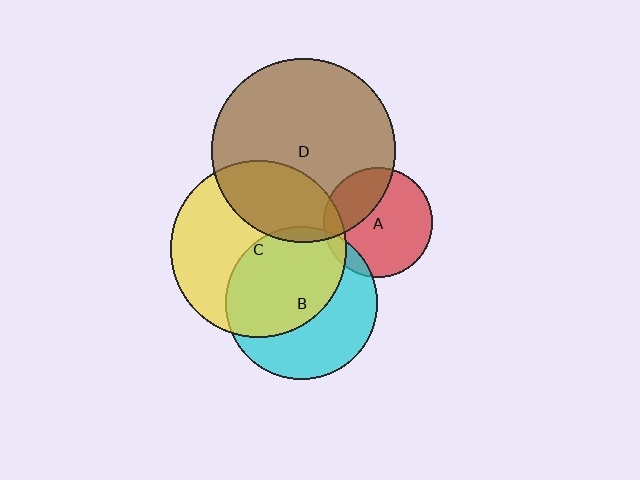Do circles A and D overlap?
Yes.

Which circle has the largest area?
Circle D (brown).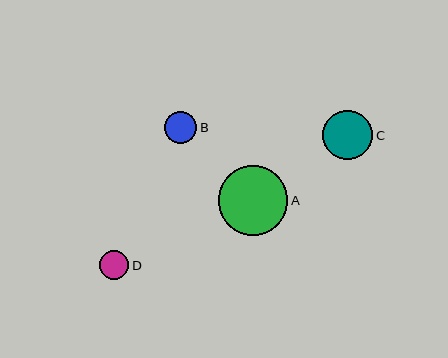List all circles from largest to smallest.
From largest to smallest: A, C, B, D.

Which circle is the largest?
Circle A is the largest with a size of approximately 69 pixels.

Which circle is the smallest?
Circle D is the smallest with a size of approximately 29 pixels.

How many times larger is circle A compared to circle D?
Circle A is approximately 2.4 times the size of circle D.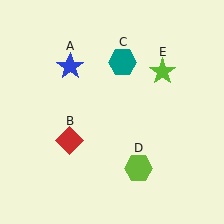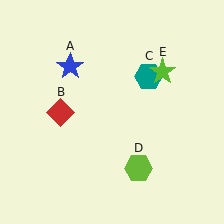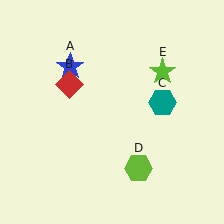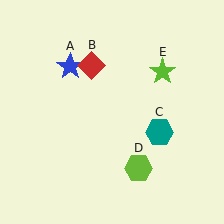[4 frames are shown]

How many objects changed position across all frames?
2 objects changed position: red diamond (object B), teal hexagon (object C).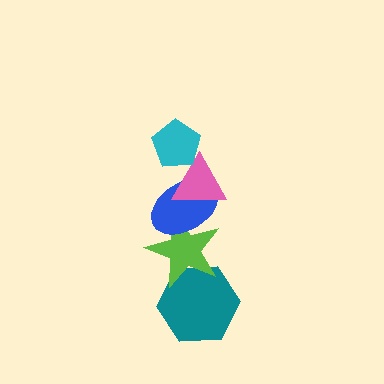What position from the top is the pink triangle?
The pink triangle is 2nd from the top.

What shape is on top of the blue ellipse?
The pink triangle is on top of the blue ellipse.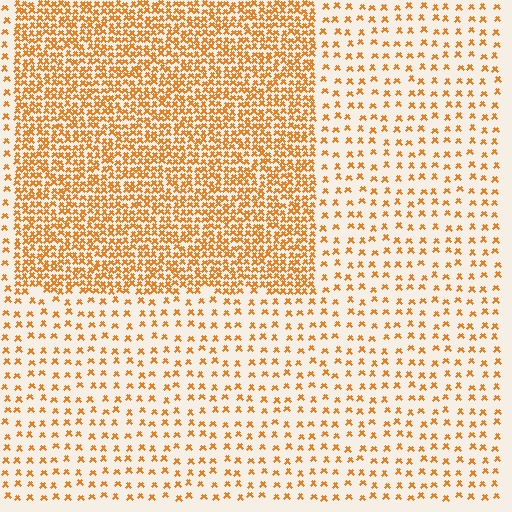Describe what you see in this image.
The image contains small orange elements arranged at two different densities. A rectangle-shaped region is visible where the elements are more densely packed than the surrounding area.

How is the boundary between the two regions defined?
The boundary is defined by a change in element density (approximately 2.9x ratio). All elements are the same color, size, and shape.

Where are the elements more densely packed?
The elements are more densely packed inside the rectangle boundary.